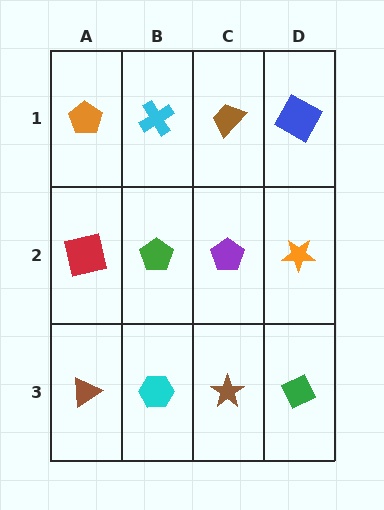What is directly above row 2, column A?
An orange pentagon.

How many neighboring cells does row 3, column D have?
2.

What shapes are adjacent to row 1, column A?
A red square (row 2, column A), a cyan cross (row 1, column B).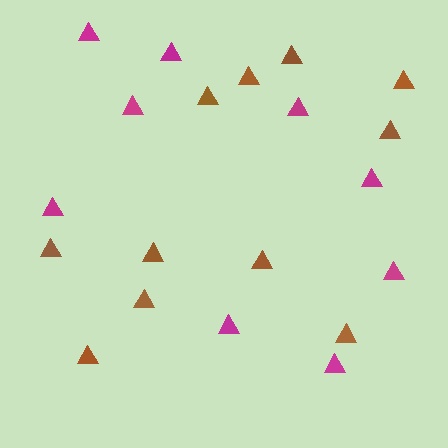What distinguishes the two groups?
There are 2 groups: one group of brown triangles (11) and one group of magenta triangles (9).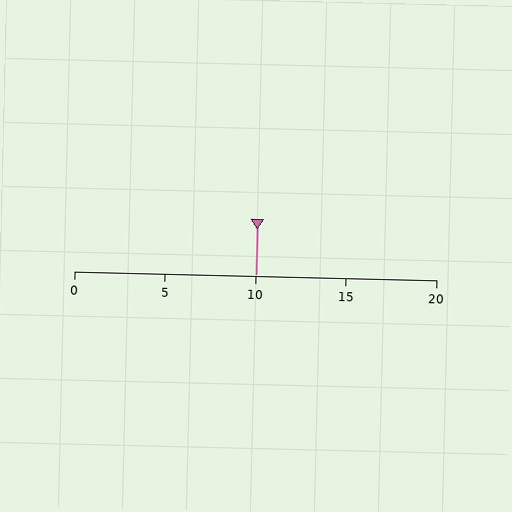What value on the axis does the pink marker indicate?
The marker indicates approximately 10.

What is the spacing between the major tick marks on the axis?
The major ticks are spaced 5 apart.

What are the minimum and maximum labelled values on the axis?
The axis runs from 0 to 20.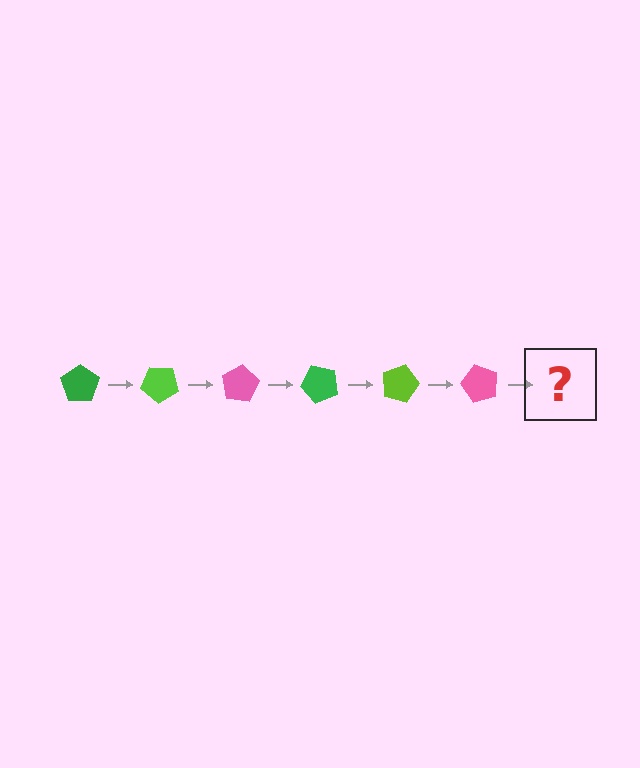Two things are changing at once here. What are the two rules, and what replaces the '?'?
The two rules are that it rotates 40 degrees each step and the color cycles through green, lime, and pink. The '?' should be a green pentagon, rotated 240 degrees from the start.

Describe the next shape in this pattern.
It should be a green pentagon, rotated 240 degrees from the start.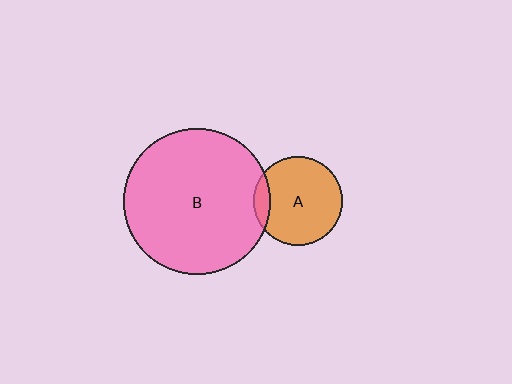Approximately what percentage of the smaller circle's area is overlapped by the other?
Approximately 10%.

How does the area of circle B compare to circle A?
Approximately 2.7 times.